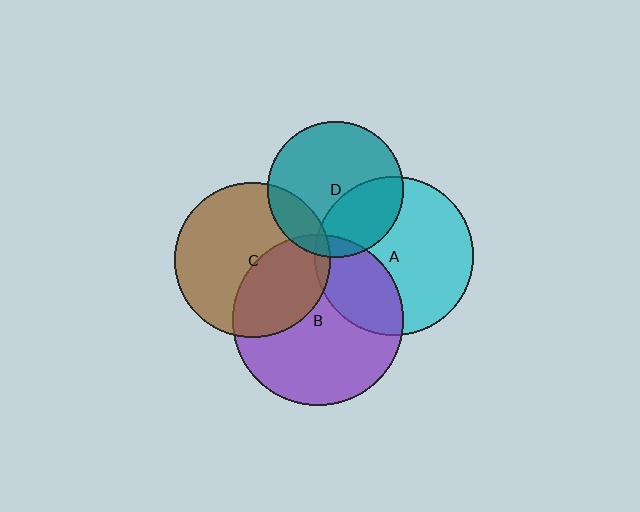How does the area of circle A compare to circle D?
Approximately 1.4 times.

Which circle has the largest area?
Circle B (purple).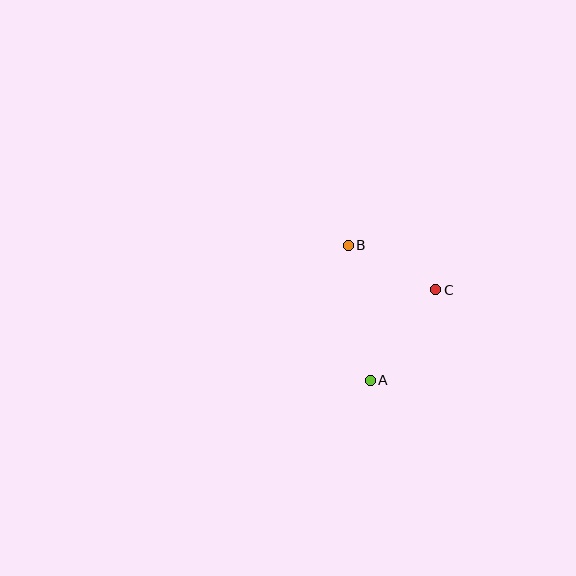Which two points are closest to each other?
Points B and C are closest to each other.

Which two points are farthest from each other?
Points A and B are farthest from each other.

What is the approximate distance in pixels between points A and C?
The distance between A and C is approximately 112 pixels.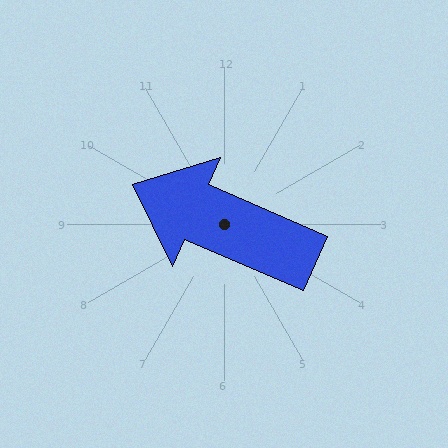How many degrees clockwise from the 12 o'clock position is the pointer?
Approximately 293 degrees.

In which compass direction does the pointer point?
Northwest.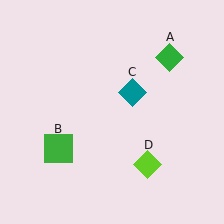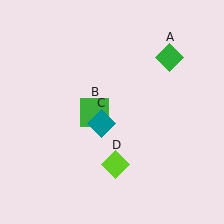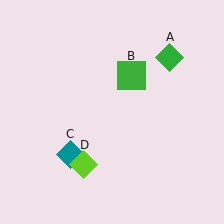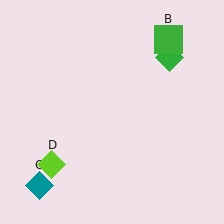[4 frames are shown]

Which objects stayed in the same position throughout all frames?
Green diamond (object A) remained stationary.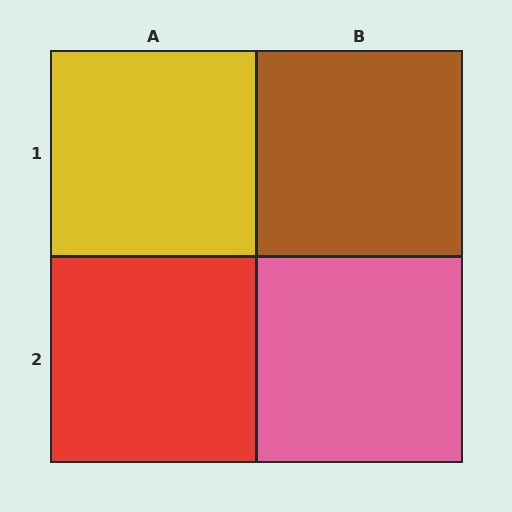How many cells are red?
1 cell is red.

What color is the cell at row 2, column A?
Red.